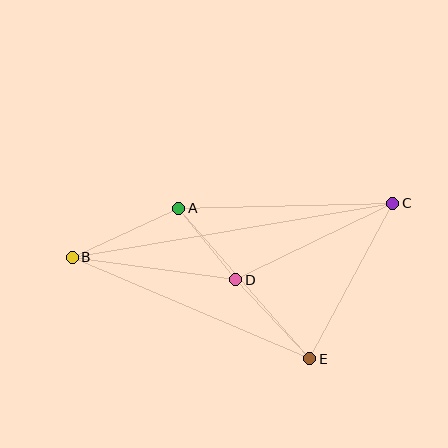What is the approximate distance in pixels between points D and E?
The distance between D and E is approximately 108 pixels.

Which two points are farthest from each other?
Points B and C are farthest from each other.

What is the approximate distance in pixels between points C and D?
The distance between C and D is approximately 175 pixels.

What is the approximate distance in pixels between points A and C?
The distance between A and C is approximately 214 pixels.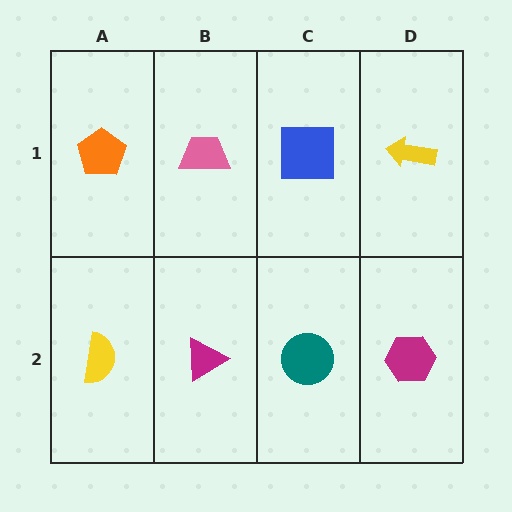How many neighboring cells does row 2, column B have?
3.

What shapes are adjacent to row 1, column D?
A magenta hexagon (row 2, column D), a blue square (row 1, column C).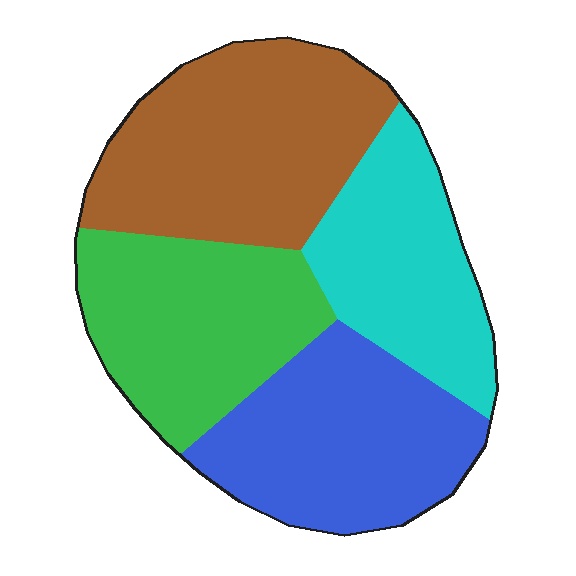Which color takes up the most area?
Brown, at roughly 30%.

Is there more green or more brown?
Brown.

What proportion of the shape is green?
Green covers 24% of the shape.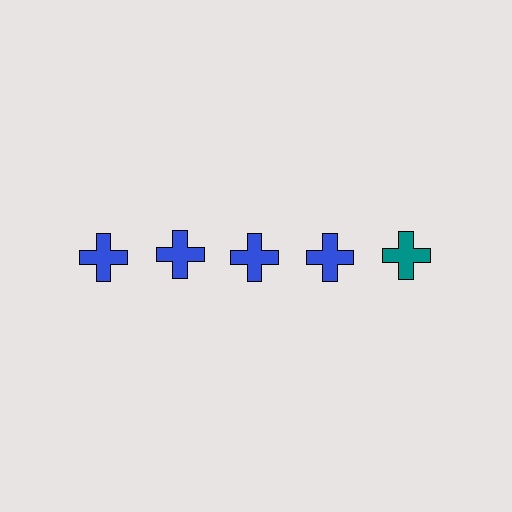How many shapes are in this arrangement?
There are 5 shapes arranged in a grid pattern.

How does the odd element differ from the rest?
It has a different color: teal instead of blue.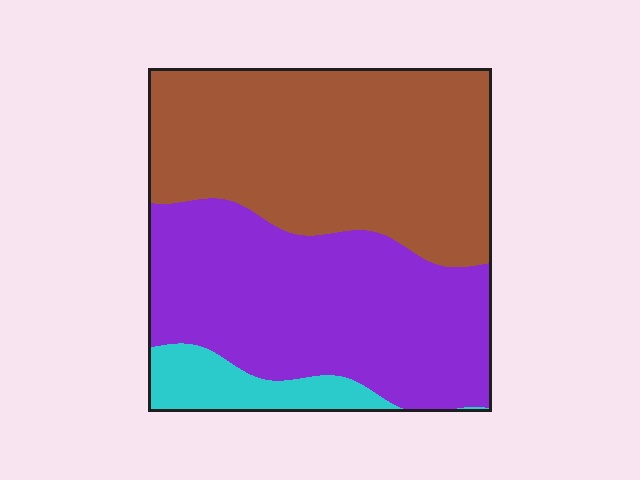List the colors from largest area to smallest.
From largest to smallest: brown, purple, cyan.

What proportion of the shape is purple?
Purple covers roughly 45% of the shape.